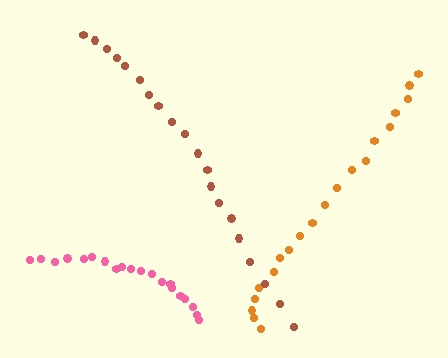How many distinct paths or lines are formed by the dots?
There are 3 distinct paths.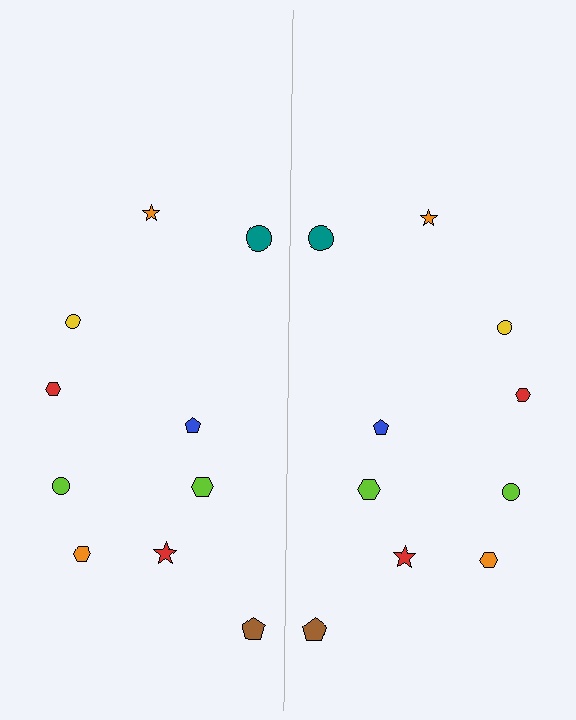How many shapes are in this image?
There are 20 shapes in this image.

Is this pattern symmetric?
Yes, this pattern has bilateral (reflection) symmetry.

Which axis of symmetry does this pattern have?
The pattern has a vertical axis of symmetry running through the center of the image.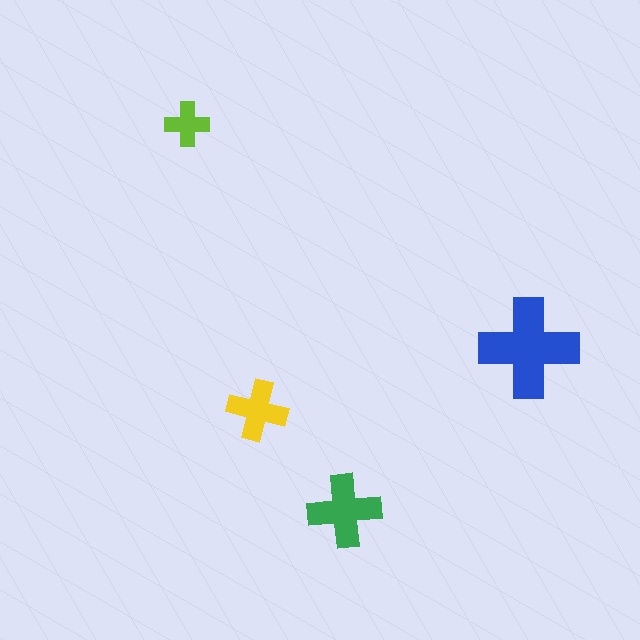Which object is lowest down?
The green cross is bottommost.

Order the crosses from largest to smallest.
the blue one, the green one, the yellow one, the lime one.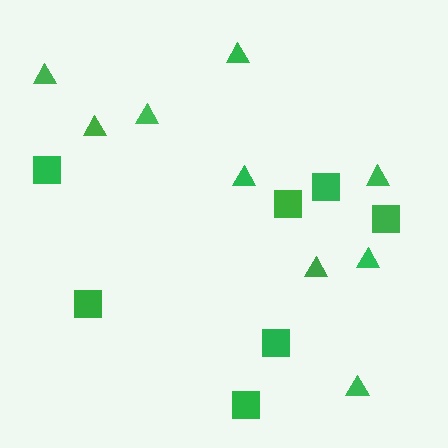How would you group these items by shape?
There are 2 groups: one group of squares (7) and one group of triangles (9).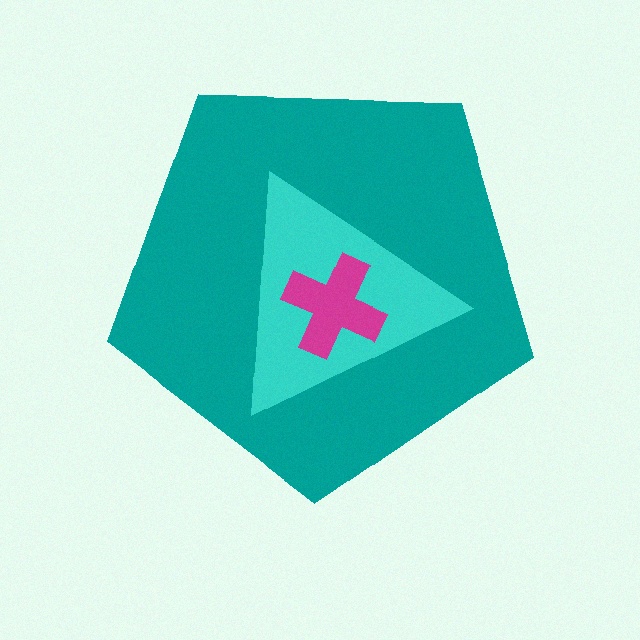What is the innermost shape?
The magenta cross.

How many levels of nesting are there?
3.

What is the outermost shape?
The teal pentagon.